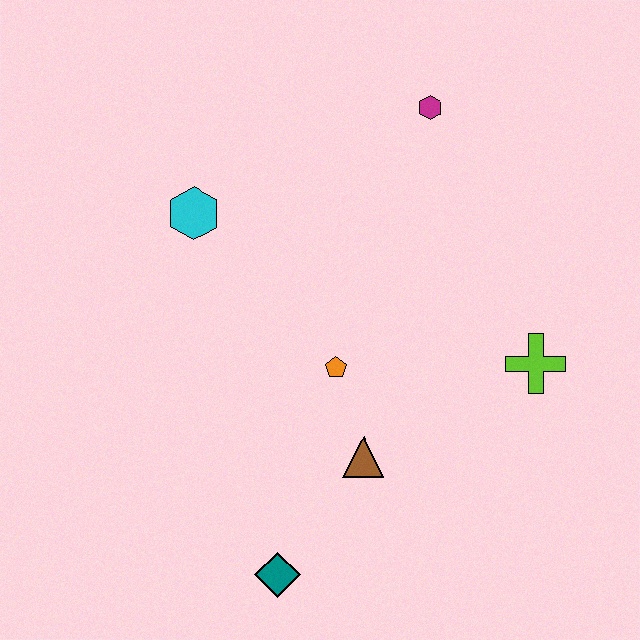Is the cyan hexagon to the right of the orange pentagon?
No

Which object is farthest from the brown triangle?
The magenta hexagon is farthest from the brown triangle.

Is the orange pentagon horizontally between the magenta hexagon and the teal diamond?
Yes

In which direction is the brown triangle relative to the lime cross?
The brown triangle is to the left of the lime cross.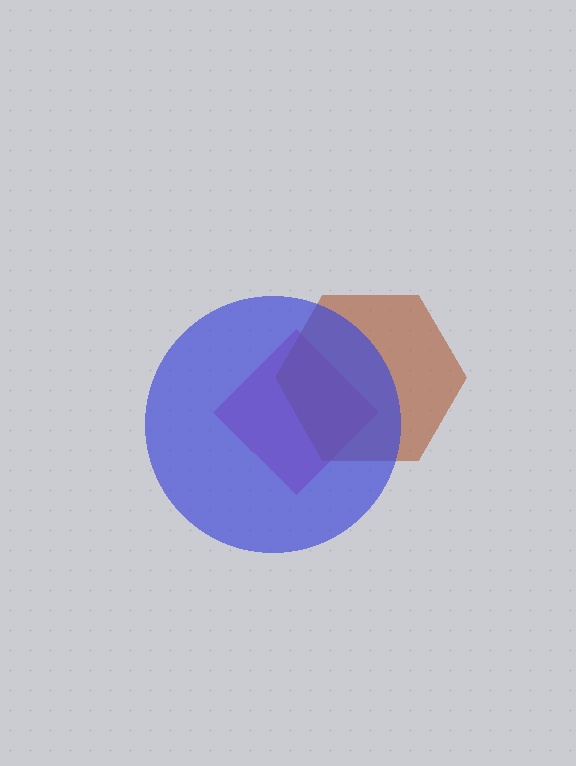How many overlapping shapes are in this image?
There are 3 overlapping shapes in the image.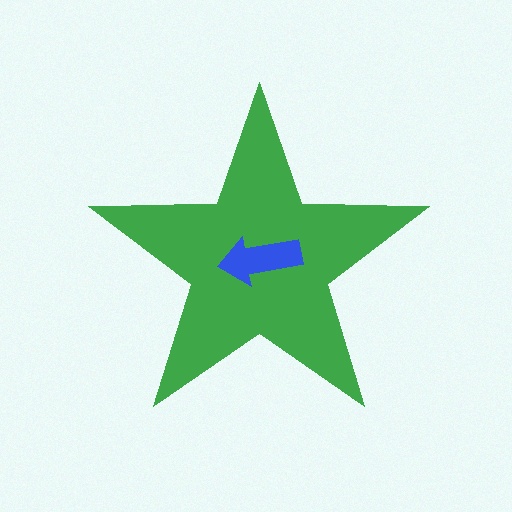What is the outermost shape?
The green star.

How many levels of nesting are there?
2.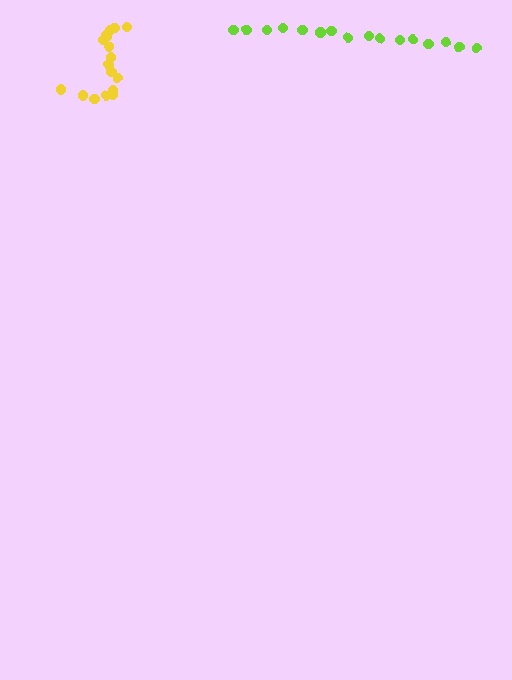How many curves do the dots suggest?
There are 2 distinct paths.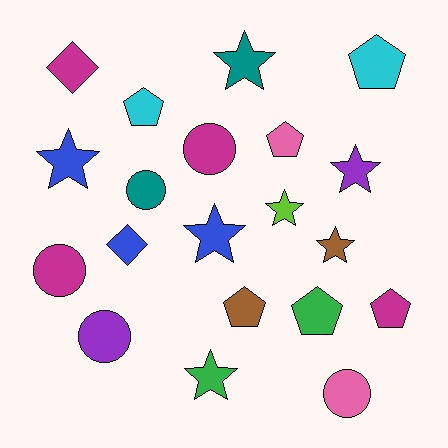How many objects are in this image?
There are 20 objects.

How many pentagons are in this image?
There are 6 pentagons.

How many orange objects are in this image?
There are no orange objects.